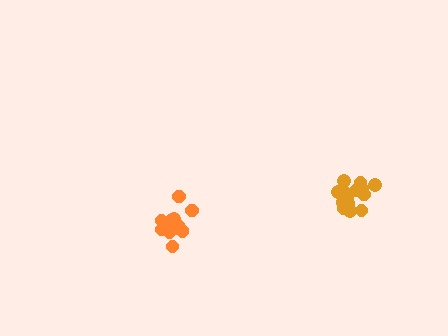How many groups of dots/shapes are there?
There are 2 groups.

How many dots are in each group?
Group 1: 15 dots, Group 2: 16 dots (31 total).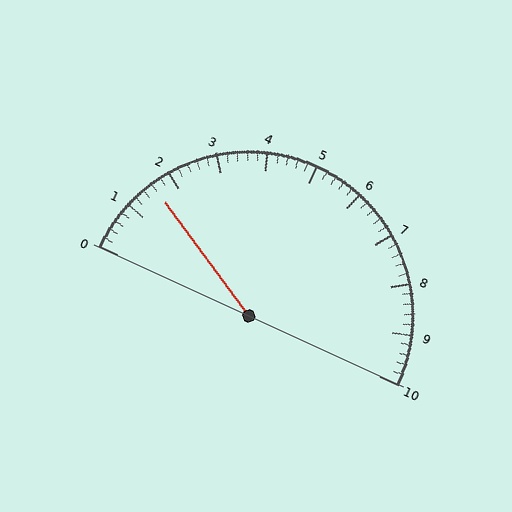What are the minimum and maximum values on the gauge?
The gauge ranges from 0 to 10.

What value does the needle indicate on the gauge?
The needle indicates approximately 1.6.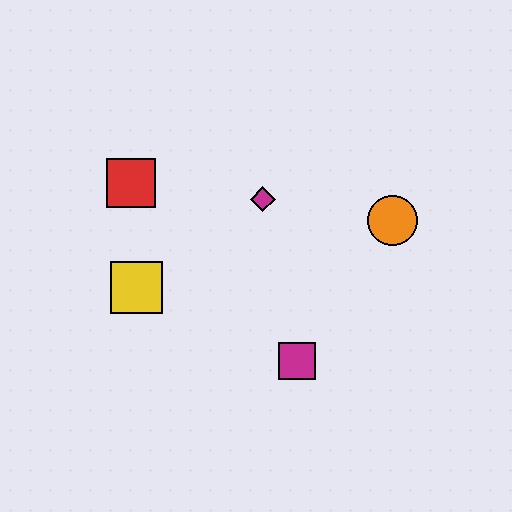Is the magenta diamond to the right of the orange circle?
No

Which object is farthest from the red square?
The orange circle is farthest from the red square.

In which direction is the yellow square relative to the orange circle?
The yellow square is to the left of the orange circle.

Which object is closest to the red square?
The yellow square is closest to the red square.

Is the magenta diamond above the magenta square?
Yes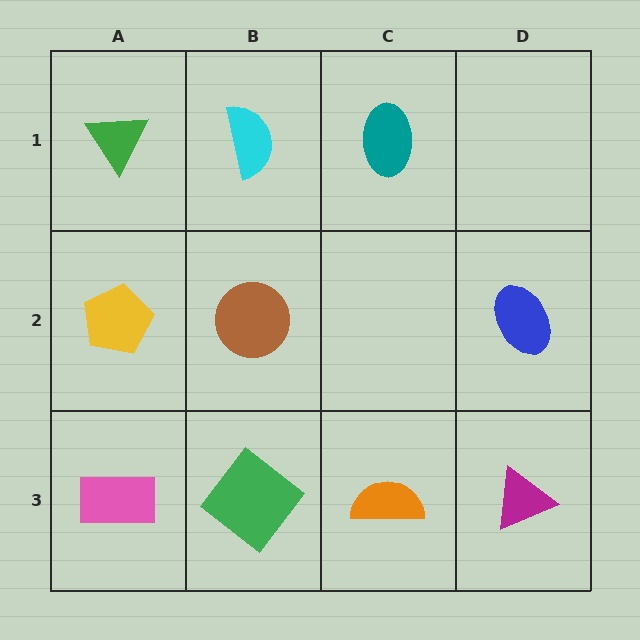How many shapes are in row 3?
4 shapes.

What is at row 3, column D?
A magenta triangle.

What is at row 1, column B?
A cyan semicircle.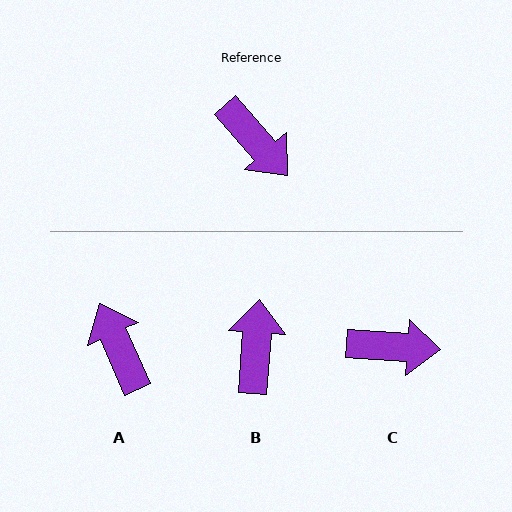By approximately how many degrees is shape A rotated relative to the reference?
Approximately 163 degrees counter-clockwise.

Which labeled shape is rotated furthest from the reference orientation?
A, about 163 degrees away.